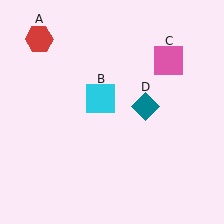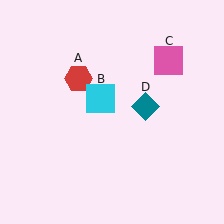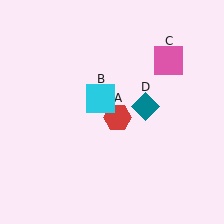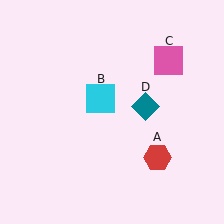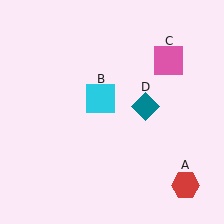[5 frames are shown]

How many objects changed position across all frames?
1 object changed position: red hexagon (object A).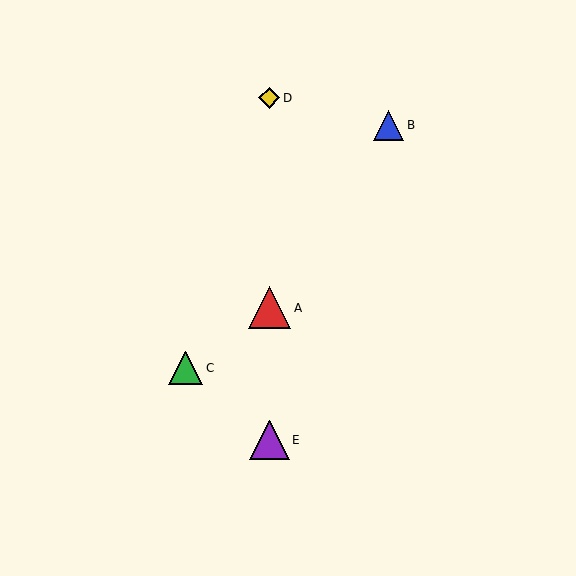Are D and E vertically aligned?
Yes, both are at x≈269.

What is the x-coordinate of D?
Object D is at x≈269.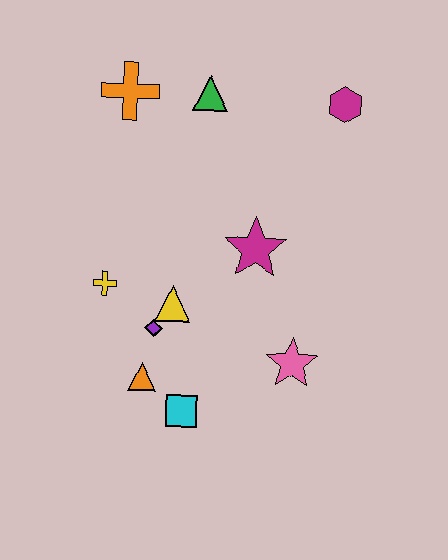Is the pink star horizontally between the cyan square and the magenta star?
No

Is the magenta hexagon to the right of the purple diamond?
Yes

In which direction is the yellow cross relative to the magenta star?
The yellow cross is to the left of the magenta star.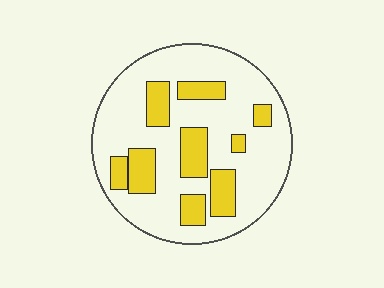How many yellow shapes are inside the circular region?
9.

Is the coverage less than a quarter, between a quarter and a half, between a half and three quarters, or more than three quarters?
Between a quarter and a half.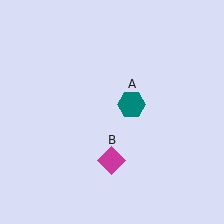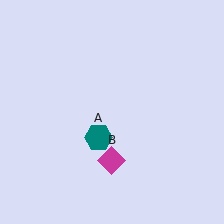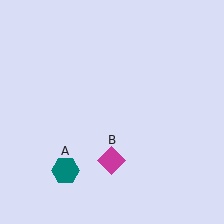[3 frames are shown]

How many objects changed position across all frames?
1 object changed position: teal hexagon (object A).